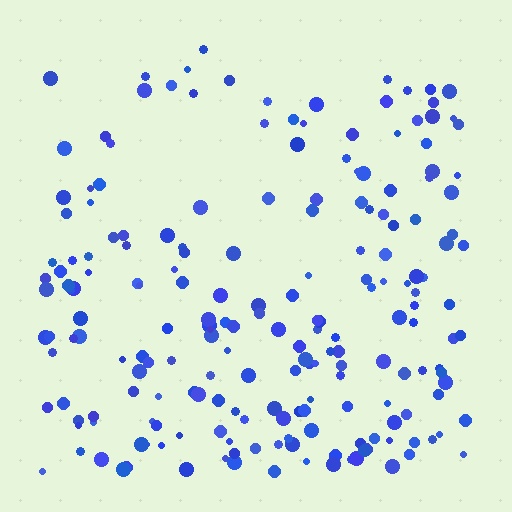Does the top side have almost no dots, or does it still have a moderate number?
Still a moderate number, just noticeably fewer than the bottom.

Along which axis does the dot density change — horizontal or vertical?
Vertical.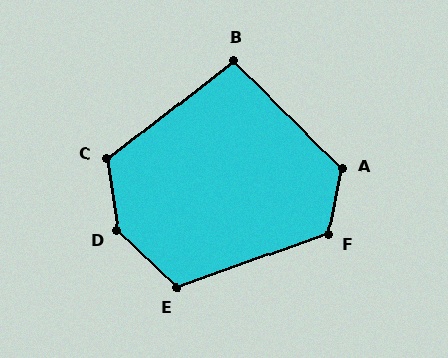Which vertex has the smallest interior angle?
B, at approximately 97 degrees.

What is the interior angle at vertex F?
Approximately 121 degrees (obtuse).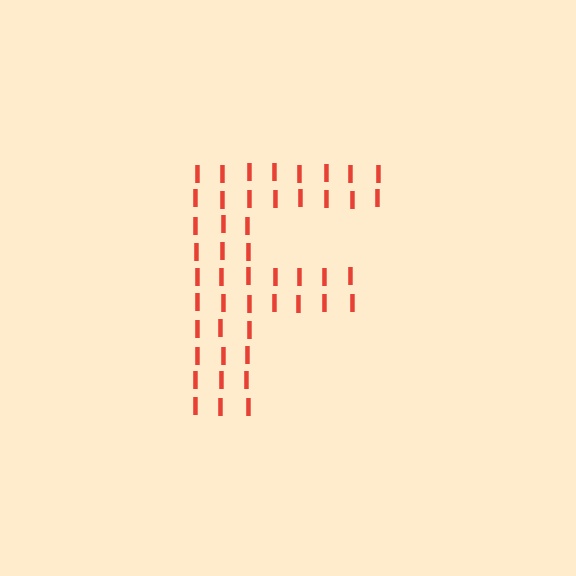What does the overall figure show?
The overall figure shows the letter F.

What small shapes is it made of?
It is made of small letter I's.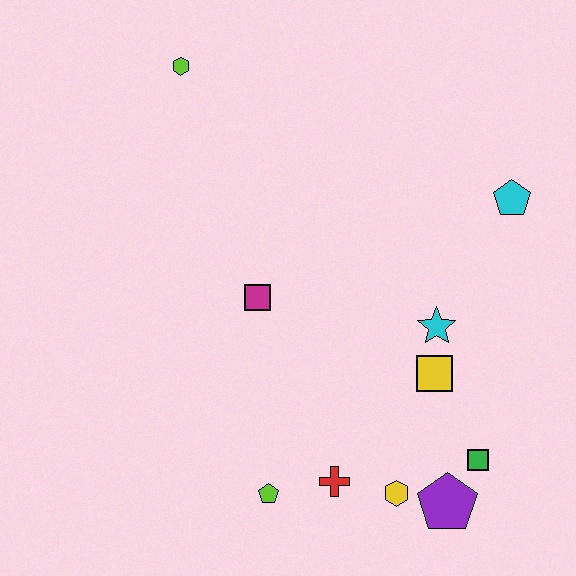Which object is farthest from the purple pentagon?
The lime hexagon is farthest from the purple pentagon.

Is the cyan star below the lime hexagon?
Yes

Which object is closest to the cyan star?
The yellow square is closest to the cyan star.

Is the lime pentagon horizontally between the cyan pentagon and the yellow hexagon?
No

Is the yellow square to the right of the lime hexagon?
Yes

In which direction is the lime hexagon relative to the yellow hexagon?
The lime hexagon is above the yellow hexagon.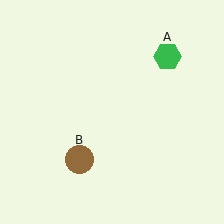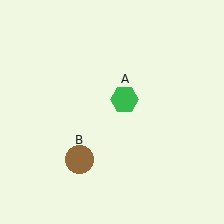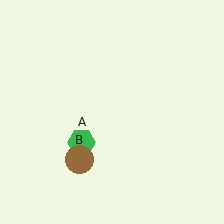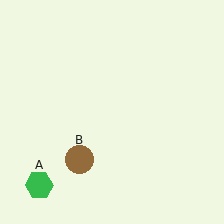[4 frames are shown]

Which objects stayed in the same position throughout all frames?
Brown circle (object B) remained stationary.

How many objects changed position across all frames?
1 object changed position: green hexagon (object A).